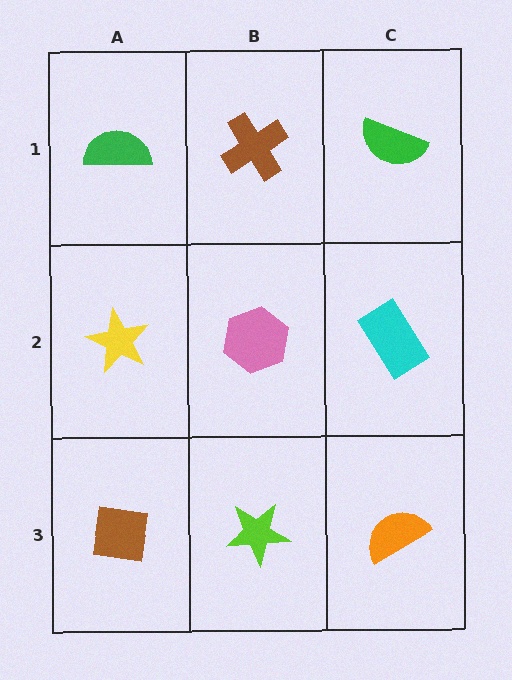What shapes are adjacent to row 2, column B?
A brown cross (row 1, column B), a lime star (row 3, column B), a yellow star (row 2, column A), a cyan rectangle (row 2, column C).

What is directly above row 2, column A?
A green semicircle.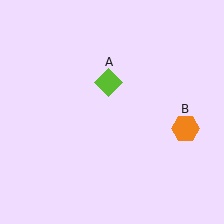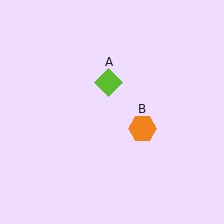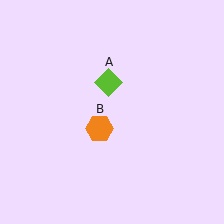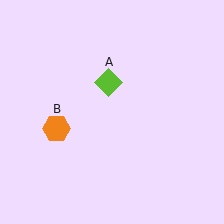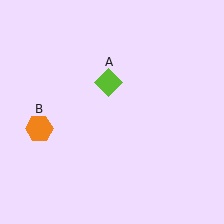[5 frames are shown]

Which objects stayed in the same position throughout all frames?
Lime diamond (object A) remained stationary.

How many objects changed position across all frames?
1 object changed position: orange hexagon (object B).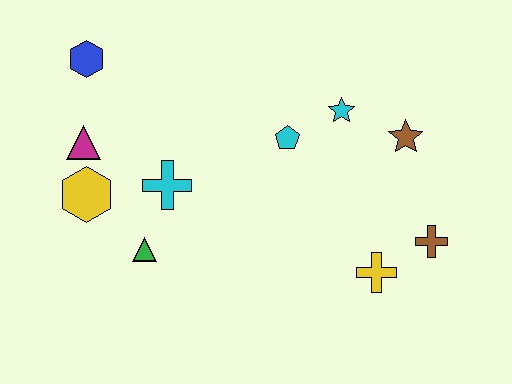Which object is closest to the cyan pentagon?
The cyan star is closest to the cyan pentagon.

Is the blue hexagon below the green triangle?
No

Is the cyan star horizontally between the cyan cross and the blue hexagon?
No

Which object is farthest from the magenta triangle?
The brown cross is farthest from the magenta triangle.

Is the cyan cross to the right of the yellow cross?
No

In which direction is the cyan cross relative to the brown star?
The cyan cross is to the left of the brown star.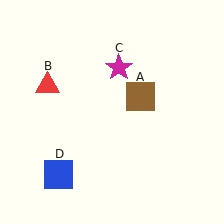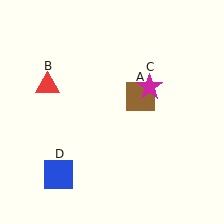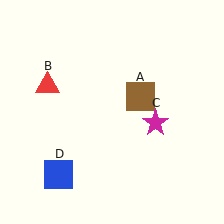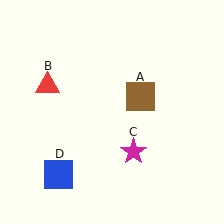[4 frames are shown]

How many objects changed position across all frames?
1 object changed position: magenta star (object C).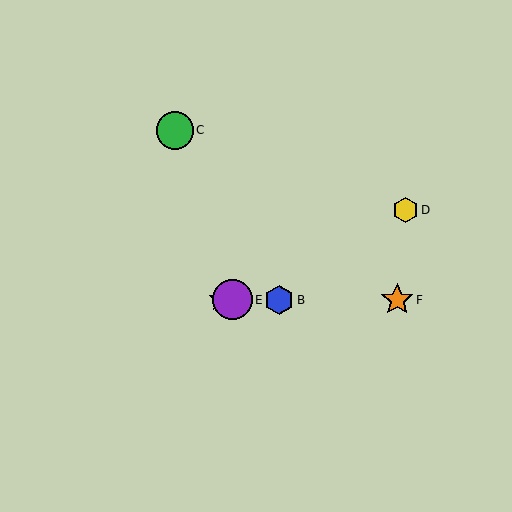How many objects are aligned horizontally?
4 objects (A, B, E, F) are aligned horizontally.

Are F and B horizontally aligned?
Yes, both are at y≈300.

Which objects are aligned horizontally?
Objects A, B, E, F are aligned horizontally.